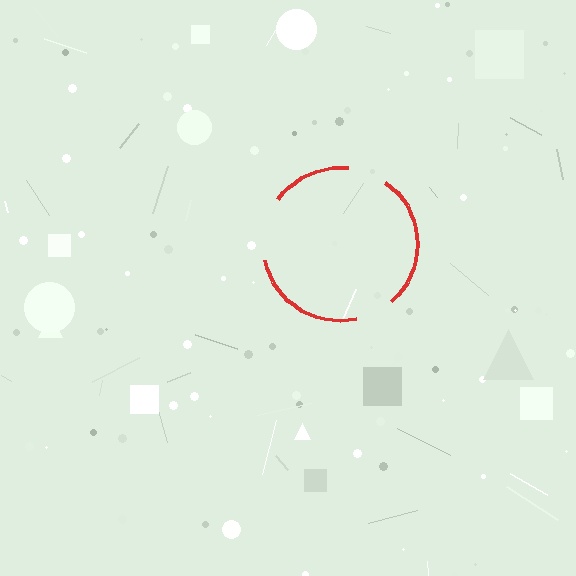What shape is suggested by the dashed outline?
The dashed outline suggests a circle.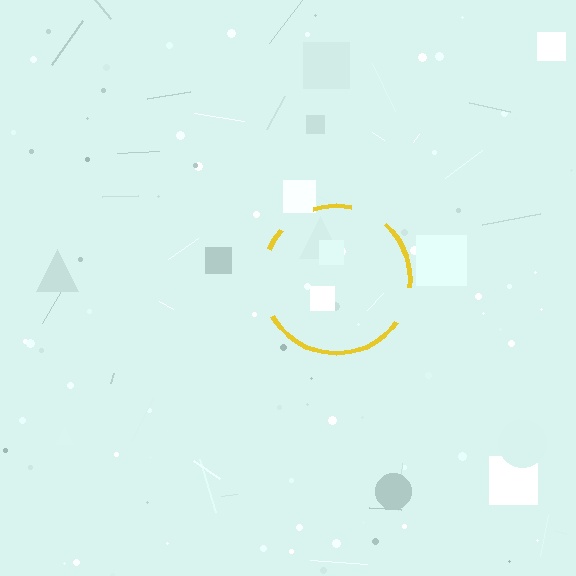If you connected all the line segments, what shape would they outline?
They would outline a circle.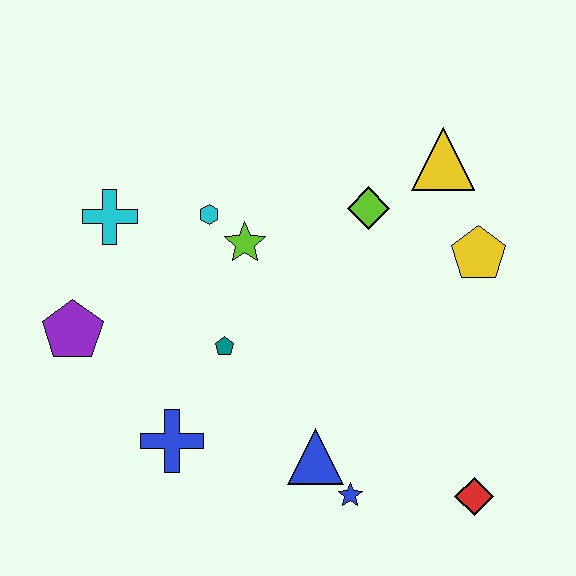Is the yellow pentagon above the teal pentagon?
Yes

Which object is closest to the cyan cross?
The cyan hexagon is closest to the cyan cross.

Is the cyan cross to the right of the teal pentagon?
No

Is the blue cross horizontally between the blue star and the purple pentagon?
Yes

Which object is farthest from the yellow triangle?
The purple pentagon is farthest from the yellow triangle.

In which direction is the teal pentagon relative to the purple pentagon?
The teal pentagon is to the right of the purple pentagon.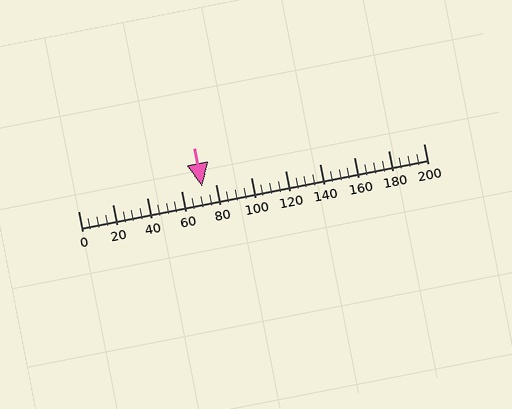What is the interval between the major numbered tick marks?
The major tick marks are spaced 20 units apart.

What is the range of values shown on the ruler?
The ruler shows values from 0 to 200.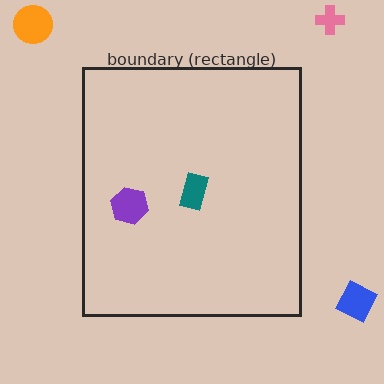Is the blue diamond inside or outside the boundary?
Outside.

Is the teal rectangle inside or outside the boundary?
Inside.